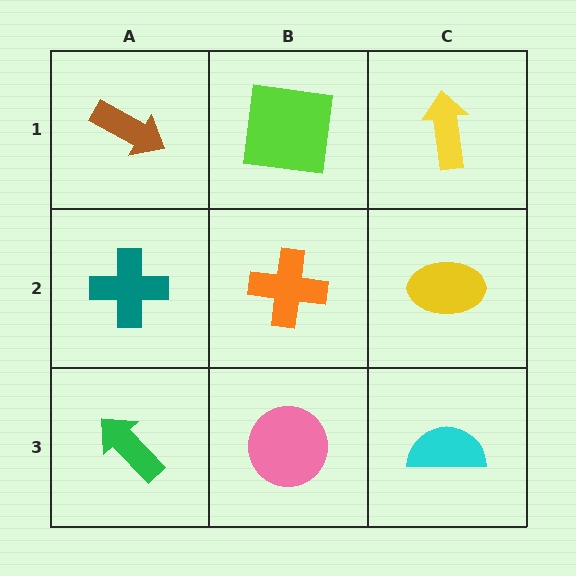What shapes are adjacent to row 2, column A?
A brown arrow (row 1, column A), a green arrow (row 3, column A), an orange cross (row 2, column B).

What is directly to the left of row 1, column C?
A lime square.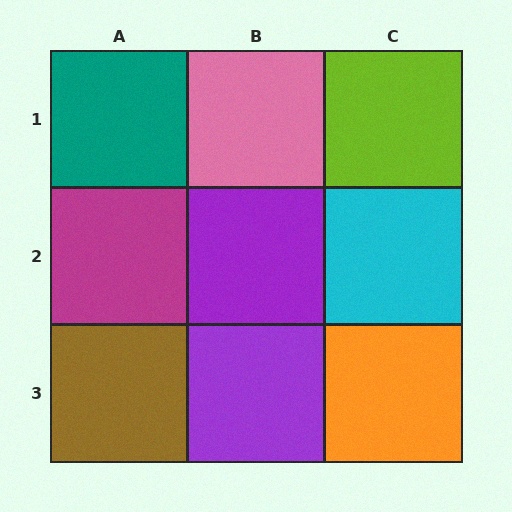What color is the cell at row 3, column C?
Orange.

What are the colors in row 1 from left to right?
Teal, pink, lime.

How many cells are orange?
1 cell is orange.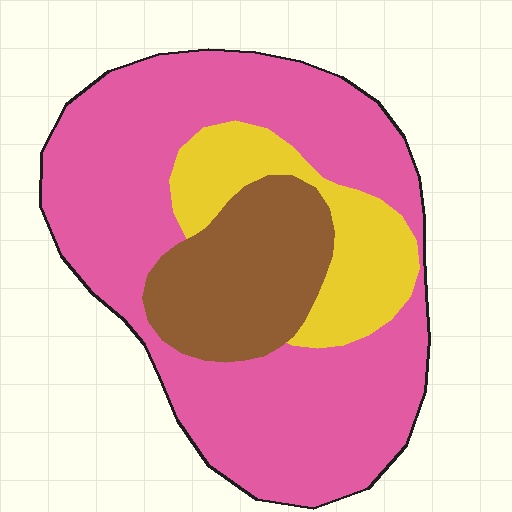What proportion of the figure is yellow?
Yellow covers roughly 15% of the figure.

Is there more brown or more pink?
Pink.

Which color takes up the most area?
Pink, at roughly 65%.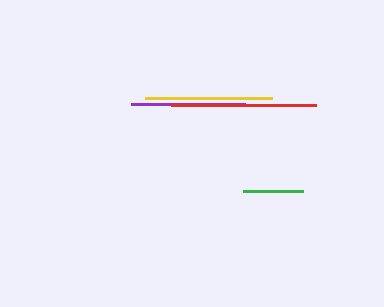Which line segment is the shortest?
The green line is the shortest at approximately 60 pixels.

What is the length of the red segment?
The red segment is approximately 146 pixels long.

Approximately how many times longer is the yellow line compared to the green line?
The yellow line is approximately 2.1 times the length of the green line.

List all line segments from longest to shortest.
From longest to shortest: red, yellow, purple, orange, green.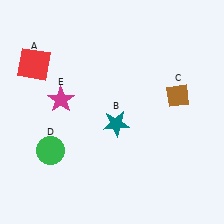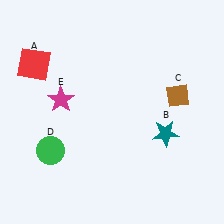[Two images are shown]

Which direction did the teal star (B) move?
The teal star (B) moved right.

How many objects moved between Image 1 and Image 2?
1 object moved between the two images.